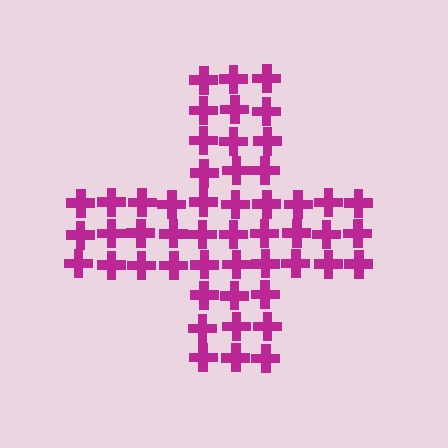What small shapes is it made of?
It is made of small crosses.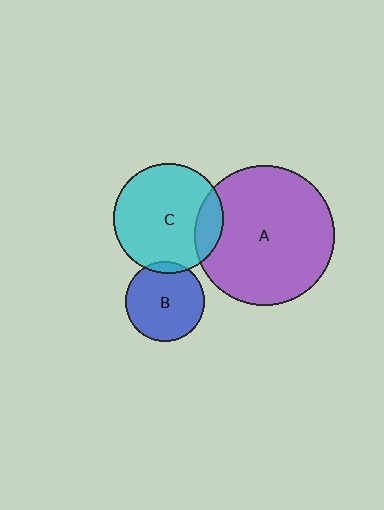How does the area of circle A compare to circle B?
Approximately 3.1 times.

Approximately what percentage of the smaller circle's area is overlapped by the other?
Approximately 5%.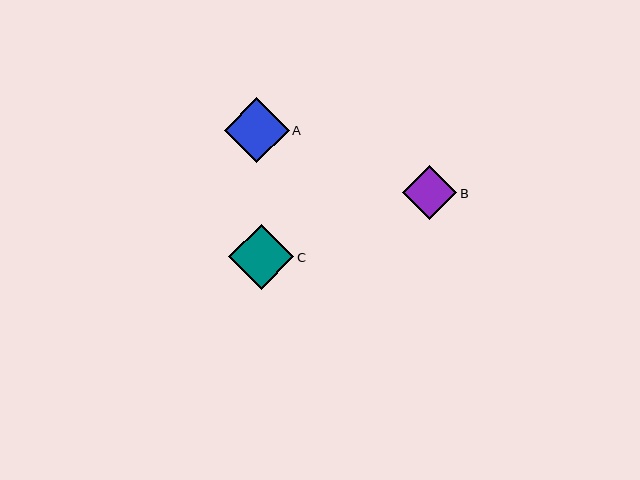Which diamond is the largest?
Diamond C is the largest with a size of approximately 66 pixels.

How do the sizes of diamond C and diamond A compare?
Diamond C and diamond A are approximately the same size.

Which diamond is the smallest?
Diamond B is the smallest with a size of approximately 54 pixels.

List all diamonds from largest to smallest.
From largest to smallest: C, A, B.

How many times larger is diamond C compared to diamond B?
Diamond C is approximately 1.2 times the size of diamond B.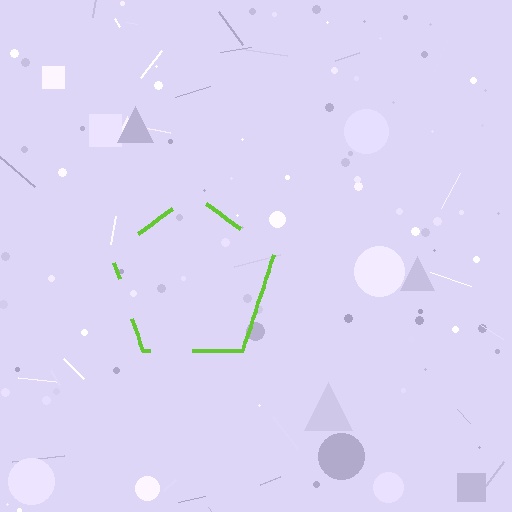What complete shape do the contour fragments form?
The contour fragments form a pentagon.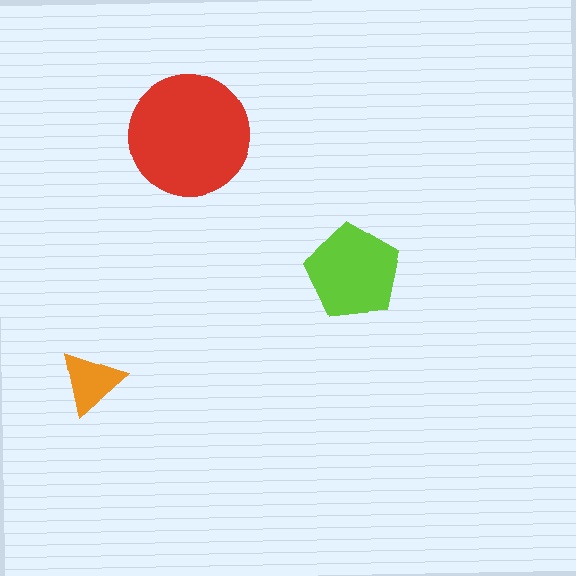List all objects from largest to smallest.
The red circle, the lime pentagon, the orange triangle.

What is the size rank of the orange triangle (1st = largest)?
3rd.